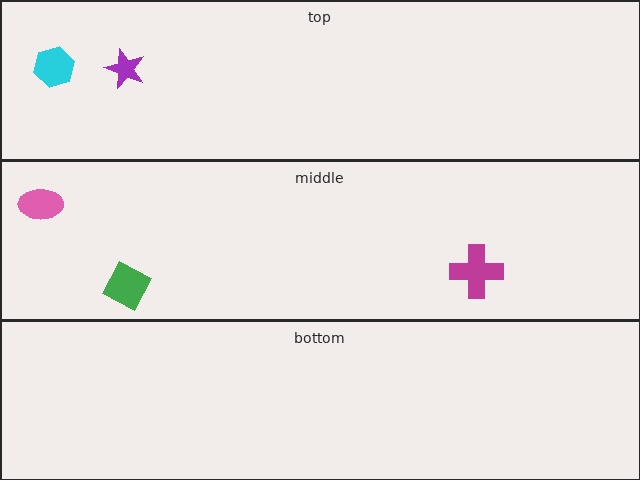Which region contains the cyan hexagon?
The top region.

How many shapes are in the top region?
2.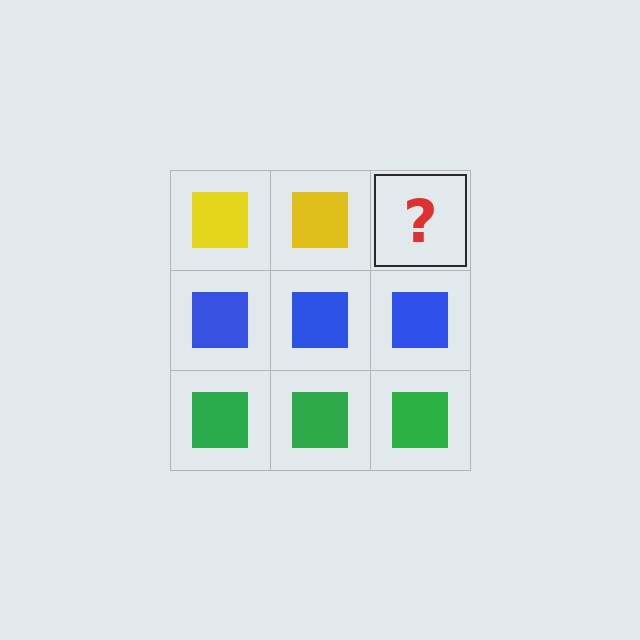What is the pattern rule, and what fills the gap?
The rule is that each row has a consistent color. The gap should be filled with a yellow square.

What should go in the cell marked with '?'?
The missing cell should contain a yellow square.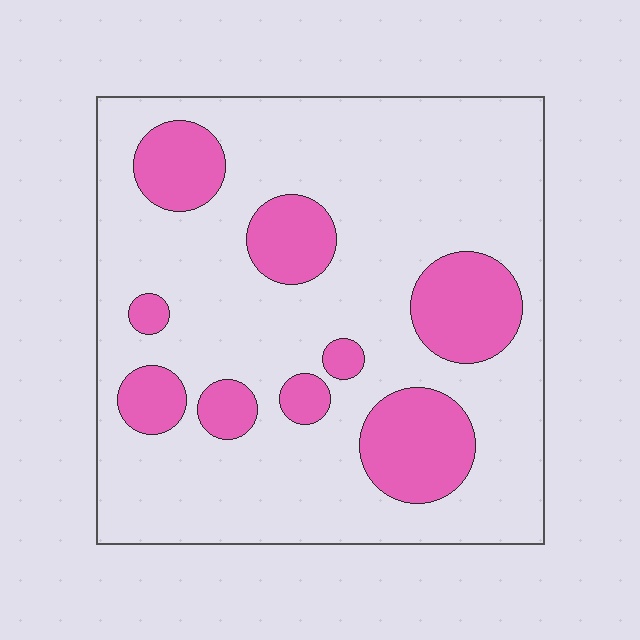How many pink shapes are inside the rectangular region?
9.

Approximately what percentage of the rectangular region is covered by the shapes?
Approximately 25%.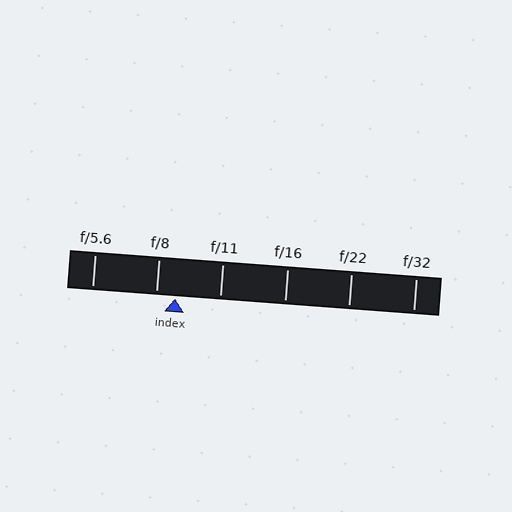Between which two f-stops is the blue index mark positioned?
The index mark is between f/8 and f/11.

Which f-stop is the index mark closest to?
The index mark is closest to f/8.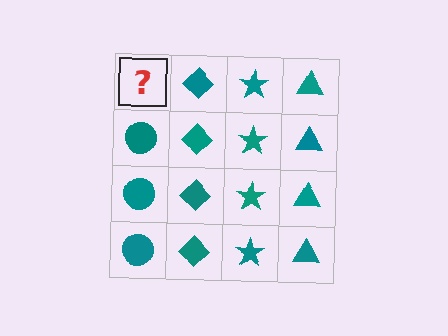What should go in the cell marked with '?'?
The missing cell should contain a teal circle.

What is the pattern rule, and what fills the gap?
The rule is that each column has a consistent shape. The gap should be filled with a teal circle.